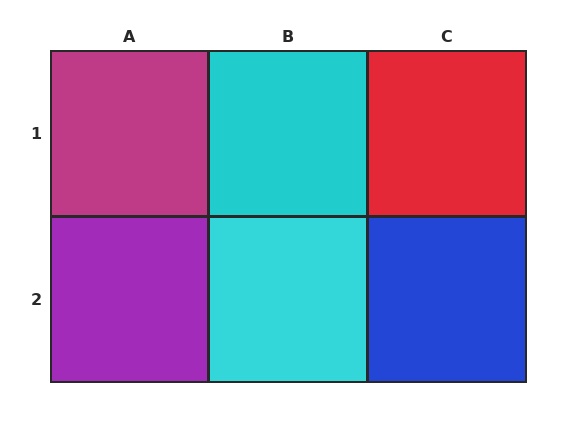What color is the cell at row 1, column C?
Red.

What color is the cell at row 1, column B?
Cyan.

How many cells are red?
1 cell is red.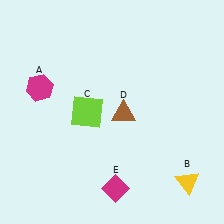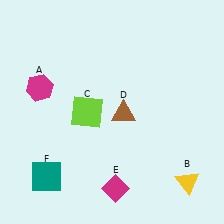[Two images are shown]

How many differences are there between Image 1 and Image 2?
There is 1 difference between the two images.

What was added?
A teal square (F) was added in Image 2.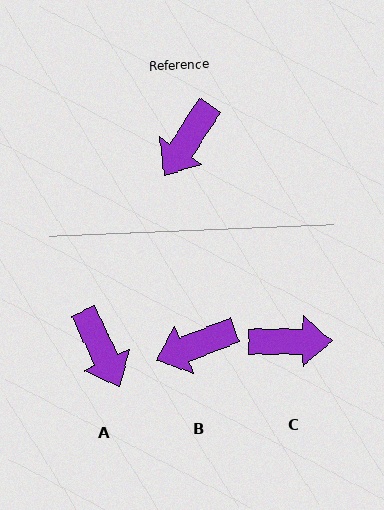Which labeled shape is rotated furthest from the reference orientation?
C, about 123 degrees away.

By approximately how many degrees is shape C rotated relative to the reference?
Approximately 123 degrees counter-clockwise.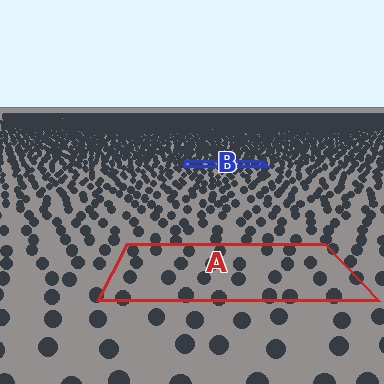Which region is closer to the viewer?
Region A is closer. The texture elements there are larger and more spread out.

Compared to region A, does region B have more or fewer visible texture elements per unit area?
Region B has more texture elements per unit area — they are packed more densely because it is farther away.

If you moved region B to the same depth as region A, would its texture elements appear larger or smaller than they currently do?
They would appear larger. At a closer depth, the same texture elements are projected at a bigger on-screen size.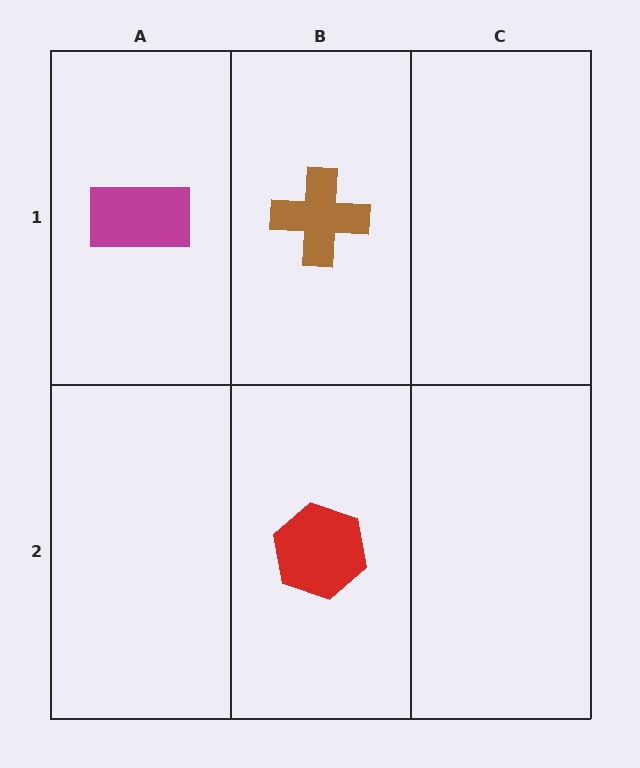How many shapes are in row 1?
2 shapes.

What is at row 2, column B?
A red hexagon.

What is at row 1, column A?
A magenta rectangle.